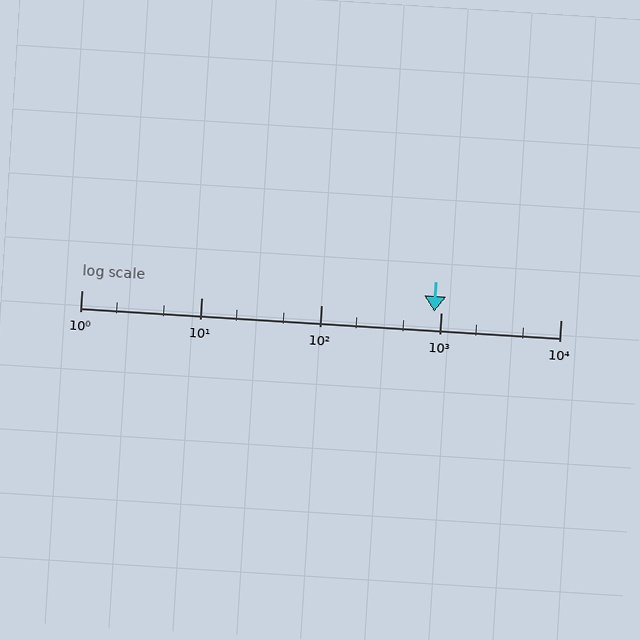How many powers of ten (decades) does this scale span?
The scale spans 4 decades, from 1 to 10000.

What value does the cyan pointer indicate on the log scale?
The pointer indicates approximately 890.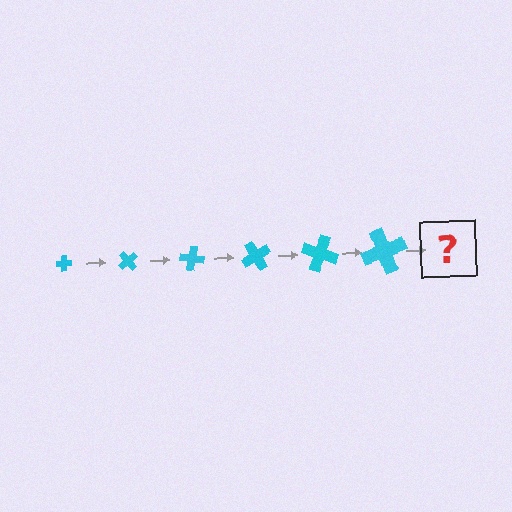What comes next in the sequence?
The next element should be a cross, larger than the previous one and rotated 300 degrees from the start.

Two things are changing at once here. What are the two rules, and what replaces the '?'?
The two rules are that the cross grows larger each step and it rotates 50 degrees each step. The '?' should be a cross, larger than the previous one and rotated 300 degrees from the start.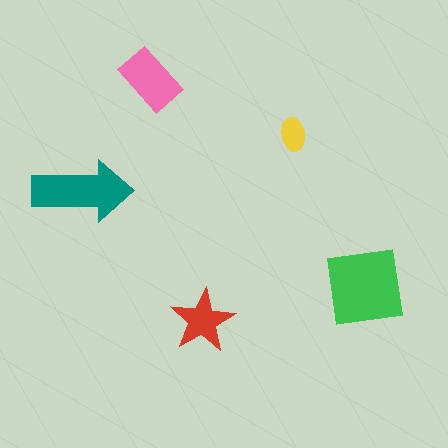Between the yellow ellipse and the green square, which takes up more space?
The green square.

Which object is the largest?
The green square.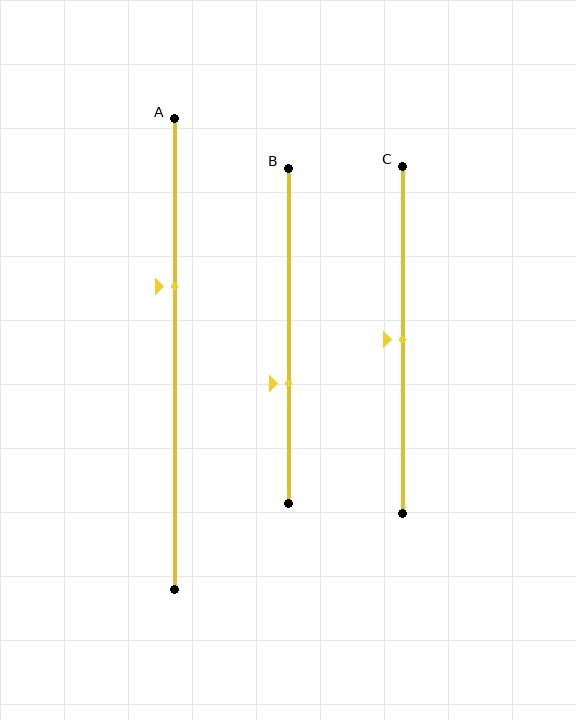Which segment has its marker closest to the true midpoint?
Segment C has its marker closest to the true midpoint.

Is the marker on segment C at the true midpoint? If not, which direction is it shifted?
Yes, the marker on segment C is at the true midpoint.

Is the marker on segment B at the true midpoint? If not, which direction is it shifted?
No, the marker on segment B is shifted downward by about 14% of the segment length.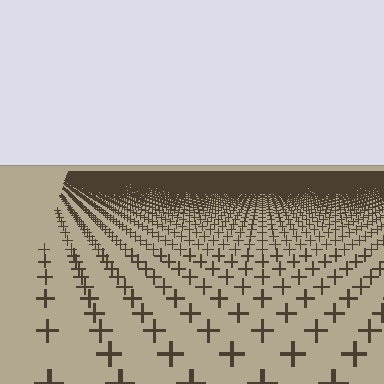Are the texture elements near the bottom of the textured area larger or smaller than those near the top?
Larger. Near the bottom, elements are closer to the viewer and appear at a bigger on-screen size.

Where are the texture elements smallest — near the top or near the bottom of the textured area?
Near the top.